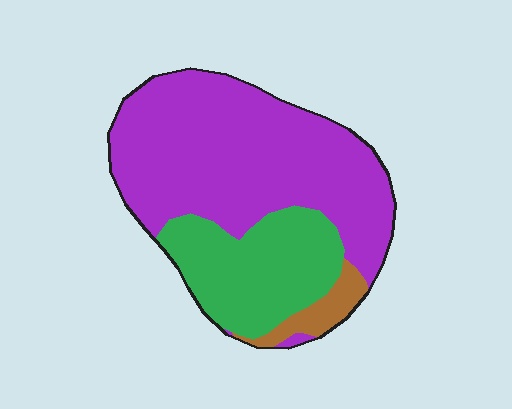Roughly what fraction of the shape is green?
Green takes up between a sixth and a third of the shape.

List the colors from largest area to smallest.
From largest to smallest: purple, green, brown.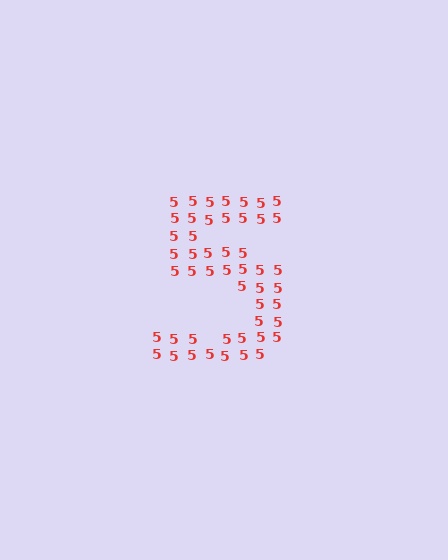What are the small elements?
The small elements are digit 5's.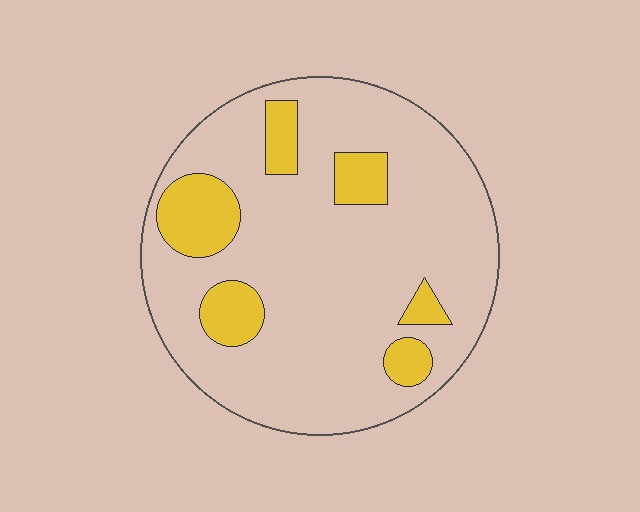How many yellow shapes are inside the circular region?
6.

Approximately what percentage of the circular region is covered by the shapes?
Approximately 15%.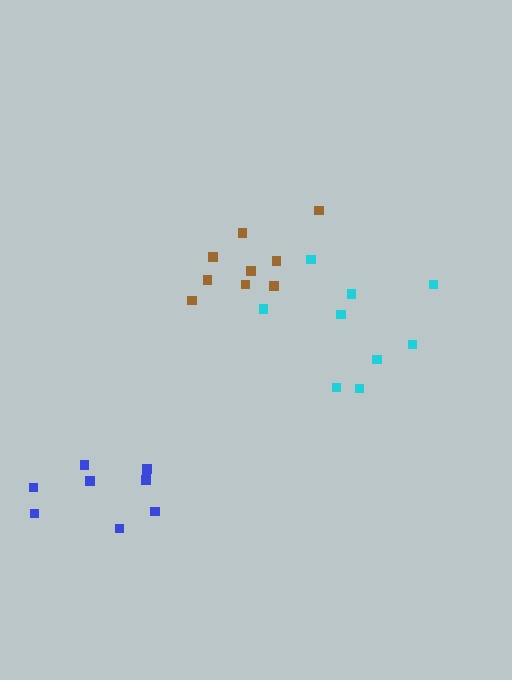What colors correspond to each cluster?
The clusters are colored: blue, brown, cyan.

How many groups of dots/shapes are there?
There are 3 groups.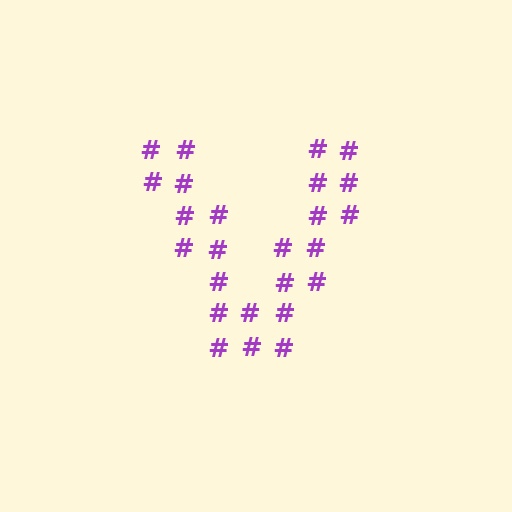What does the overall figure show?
The overall figure shows the letter V.